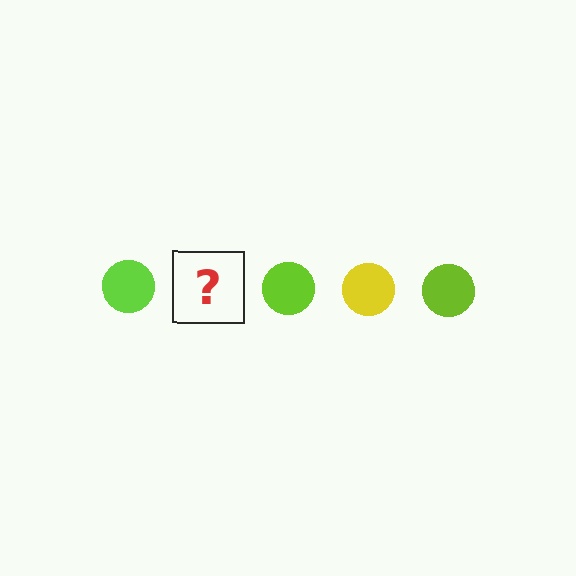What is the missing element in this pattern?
The missing element is a yellow circle.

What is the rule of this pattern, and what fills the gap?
The rule is that the pattern cycles through lime, yellow circles. The gap should be filled with a yellow circle.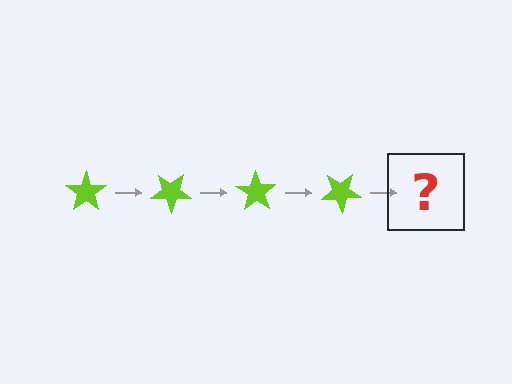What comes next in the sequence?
The next element should be a lime star rotated 140 degrees.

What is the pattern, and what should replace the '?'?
The pattern is that the star rotates 35 degrees each step. The '?' should be a lime star rotated 140 degrees.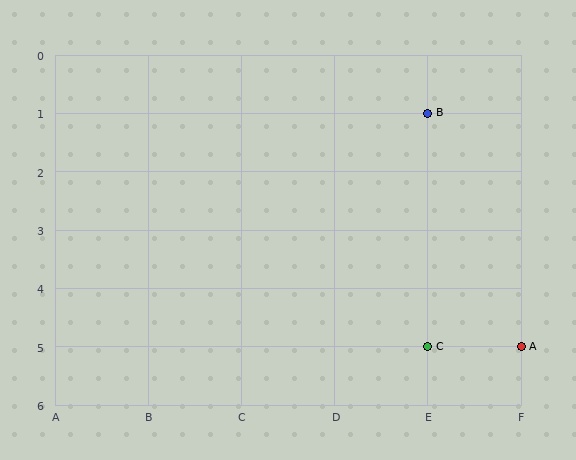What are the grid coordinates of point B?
Point B is at grid coordinates (E, 1).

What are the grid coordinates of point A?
Point A is at grid coordinates (F, 5).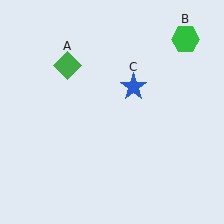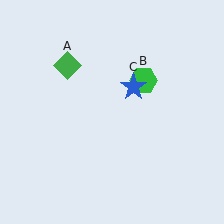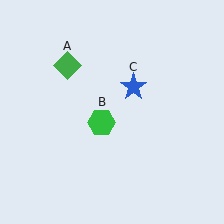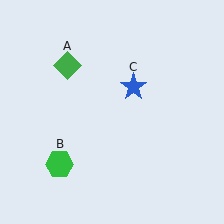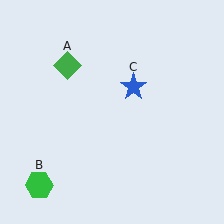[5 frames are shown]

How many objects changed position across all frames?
1 object changed position: green hexagon (object B).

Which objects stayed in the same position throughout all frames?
Green diamond (object A) and blue star (object C) remained stationary.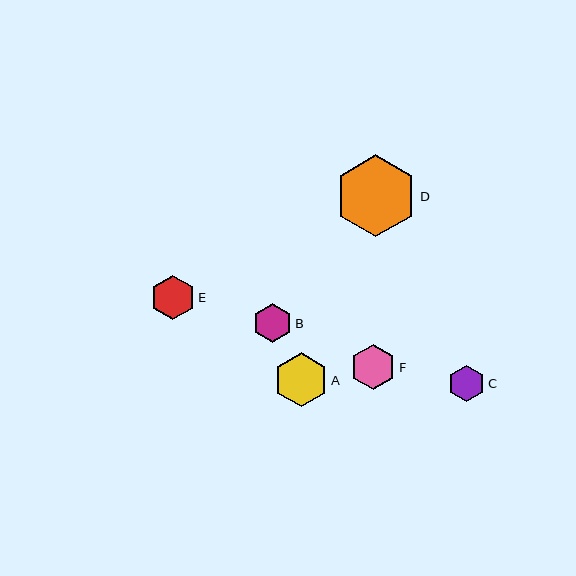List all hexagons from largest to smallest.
From largest to smallest: D, A, F, E, B, C.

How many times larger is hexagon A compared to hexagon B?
Hexagon A is approximately 1.4 times the size of hexagon B.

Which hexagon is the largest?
Hexagon D is the largest with a size of approximately 82 pixels.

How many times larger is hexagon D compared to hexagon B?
Hexagon D is approximately 2.1 times the size of hexagon B.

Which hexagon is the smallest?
Hexagon C is the smallest with a size of approximately 37 pixels.